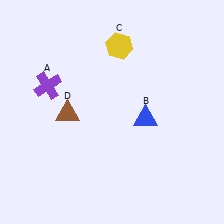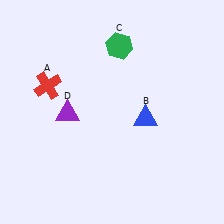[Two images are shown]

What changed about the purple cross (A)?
In Image 1, A is purple. In Image 2, it changed to red.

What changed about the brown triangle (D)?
In Image 1, D is brown. In Image 2, it changed to purple.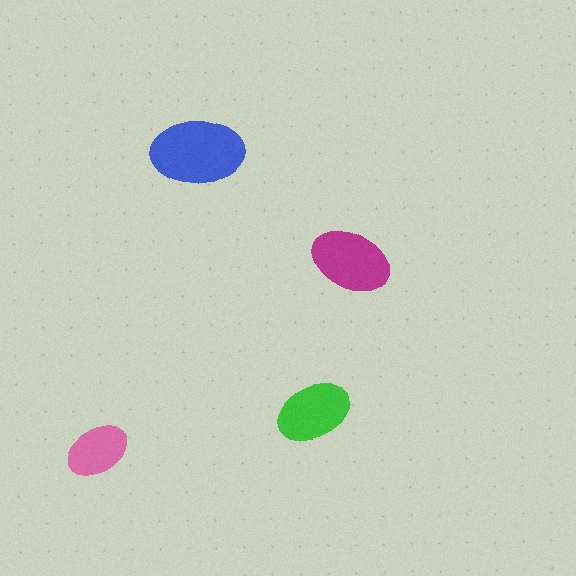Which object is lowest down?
The pink ellipse is bottommost.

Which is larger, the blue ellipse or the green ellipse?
The blue one.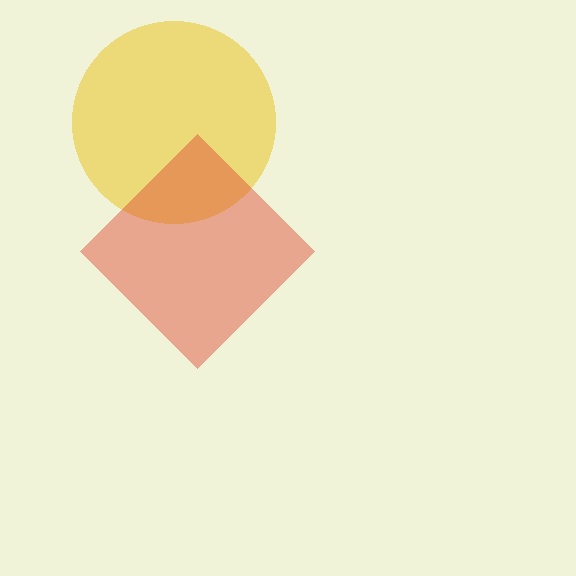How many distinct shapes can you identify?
There are 2 distinct shapes: a yellow circle, a red diamond.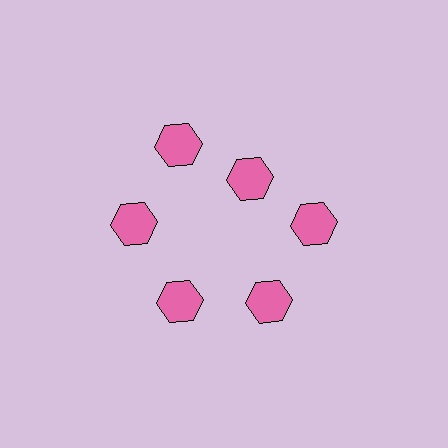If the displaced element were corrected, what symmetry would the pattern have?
It would have 6-fold rotational symmetry — the pattern would map onto itself every 60 degrees.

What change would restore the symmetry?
The symmetry would be restored by moving it outward, back onto the ring so that all 6 hexagons sit at equal angles and equal distance from the center.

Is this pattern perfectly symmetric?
No. The 6 pink hexagons are arranged in a ring, but one element near the 1 o'clock position is pulled inward toward the center, breaking the 6-fold rotational symmetry.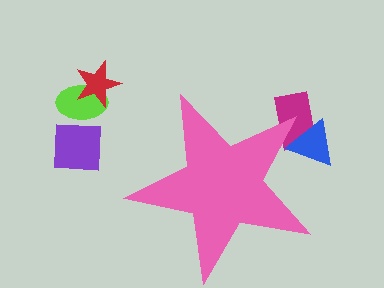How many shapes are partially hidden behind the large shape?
2 shapes are partially hidden.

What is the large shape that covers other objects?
A pink star.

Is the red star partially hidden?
No, the red star is fully visible.